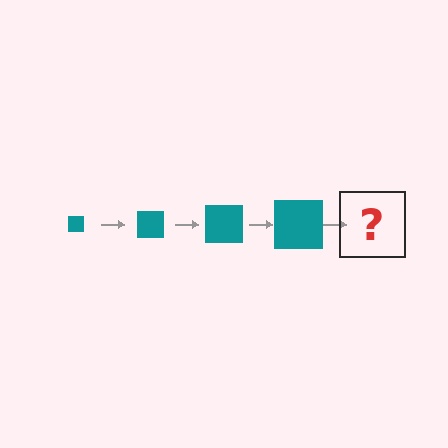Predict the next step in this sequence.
The next step is a teal square, larger than the previous one.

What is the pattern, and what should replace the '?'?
The pattern is that the square gets progressively larger each step. The '?' should be a teal square, larger than the previous one.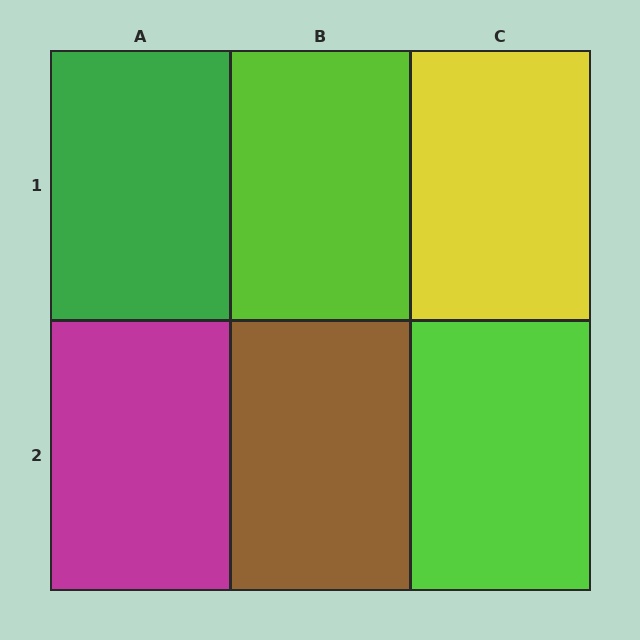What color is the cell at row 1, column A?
Green.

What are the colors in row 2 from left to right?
Magenta, brown, lime.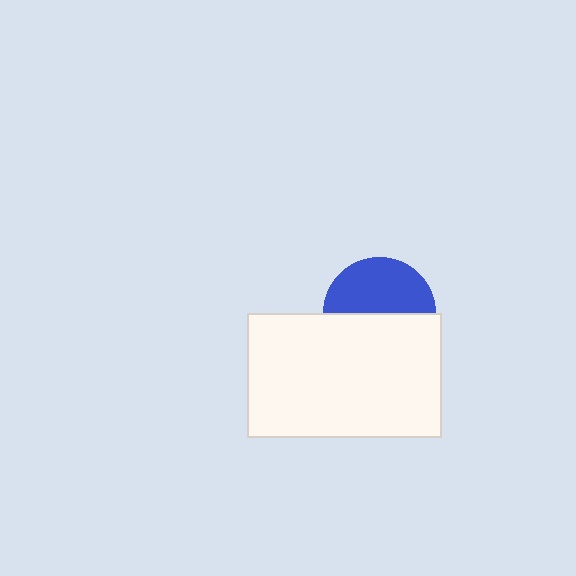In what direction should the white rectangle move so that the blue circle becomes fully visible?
The white rectangle should move down. That is the shortest direction to clear the overlap and leave the blue circle fully visible.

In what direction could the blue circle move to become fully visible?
The blue circle could move up. That would shift it out from behind the white rectangle entirely.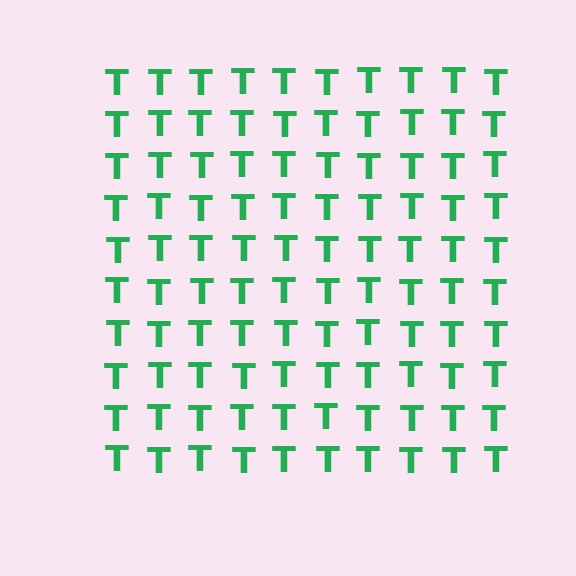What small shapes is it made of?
It is made of small letter T's.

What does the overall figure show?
The overall figure shows a square.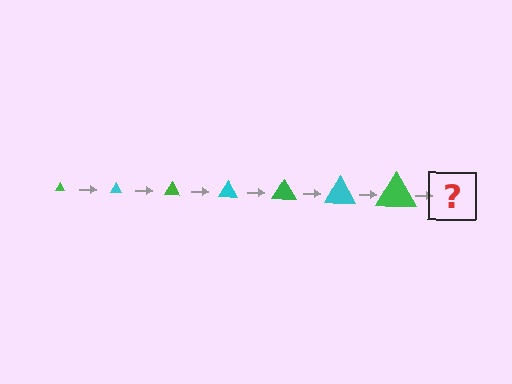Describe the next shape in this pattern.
It should be a cyan triangle, larger than the previous one.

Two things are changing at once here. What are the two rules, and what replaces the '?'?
The two rules are that the triangle grows larger each step and the color cycles through green and cyan. The '?' should be a cyan triangle, larger than the previous one.